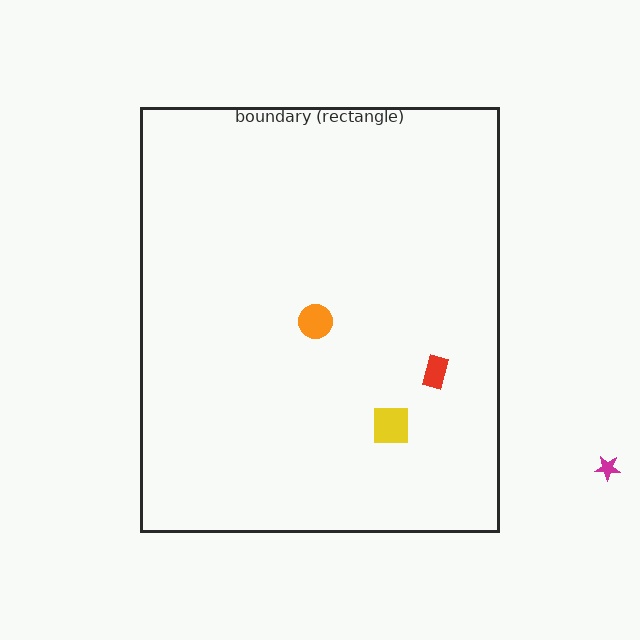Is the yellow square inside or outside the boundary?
Inside.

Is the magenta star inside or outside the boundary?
Outside.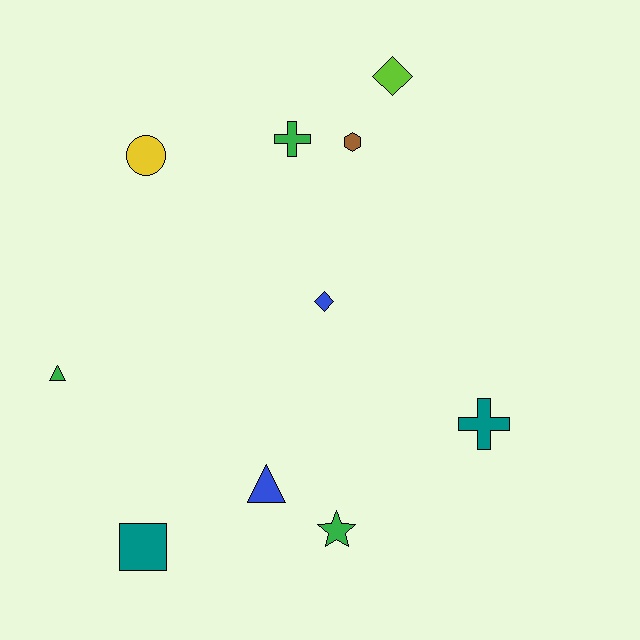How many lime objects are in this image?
There is 1 lime object.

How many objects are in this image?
There are 10 objects.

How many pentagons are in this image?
There are no pentagons.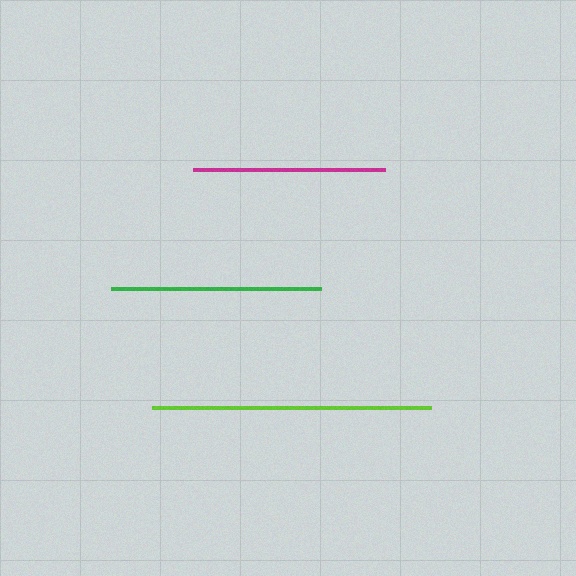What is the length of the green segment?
The green segment is approximately 210 pixels long.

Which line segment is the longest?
The lime line is the longest at approximately 279 pixels.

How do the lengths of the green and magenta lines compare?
The green and magenta lines are approximately the same length.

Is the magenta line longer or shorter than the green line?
The green line is longer than the magenta line.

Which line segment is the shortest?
The magenta line is the shortest at approximately 192 pixels.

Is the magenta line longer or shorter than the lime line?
The lime line is longer than the magenta line.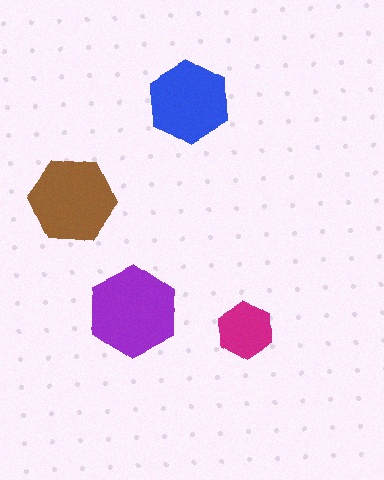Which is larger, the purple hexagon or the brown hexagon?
The purple one.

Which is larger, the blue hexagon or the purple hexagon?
The purple one.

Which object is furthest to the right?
The magenta hexagon is rightmost.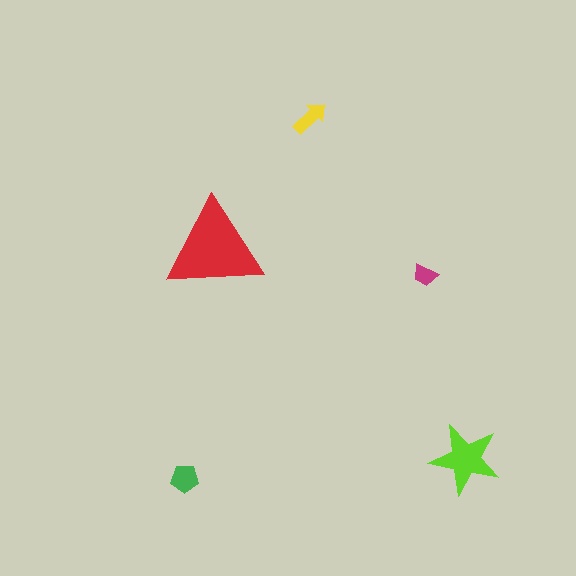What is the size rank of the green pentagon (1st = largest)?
3rd.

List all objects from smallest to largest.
The magenta trapezoid, the yellow arrow, the green pentagon, the lime star, the red triangle.